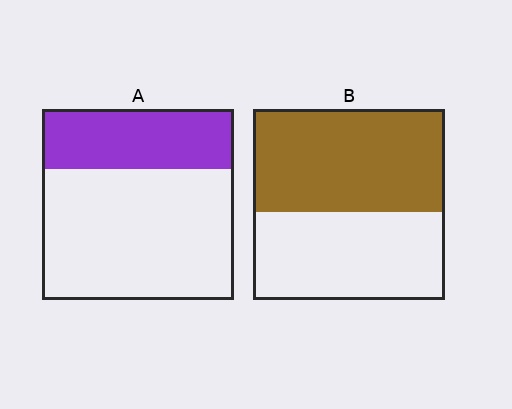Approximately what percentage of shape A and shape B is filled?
A is approximately 30% and B is approximately 55%.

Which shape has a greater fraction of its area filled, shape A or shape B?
Shape B.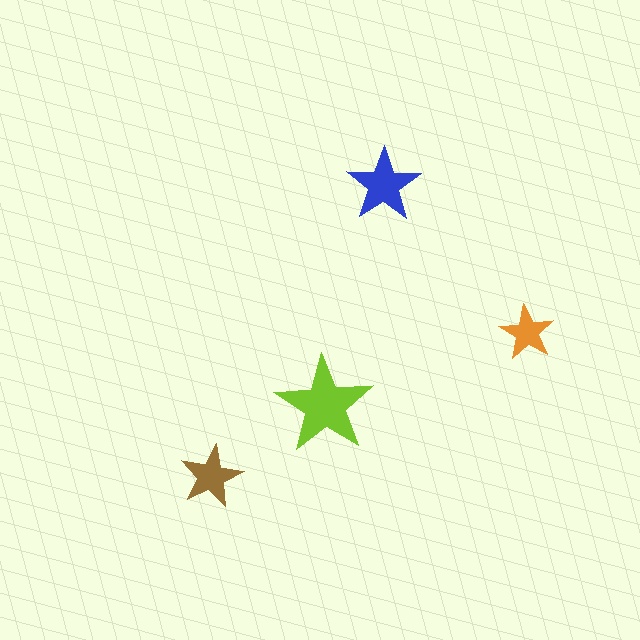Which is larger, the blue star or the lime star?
The lime one.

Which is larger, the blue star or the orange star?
The blue one.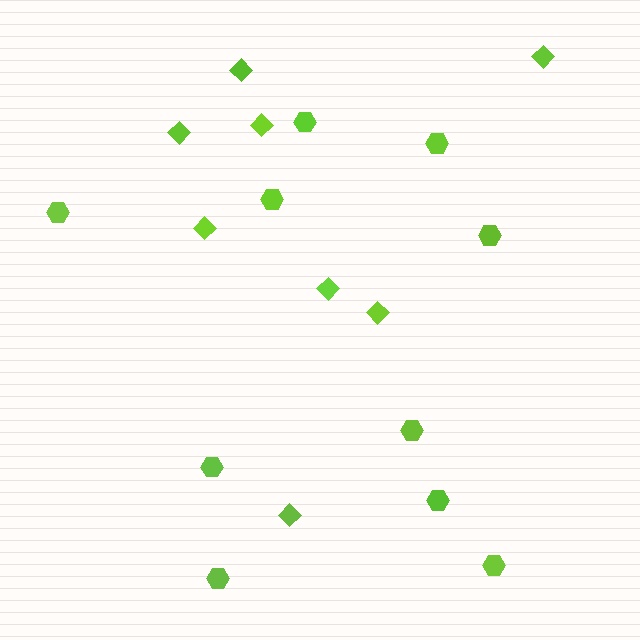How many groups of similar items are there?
There are 2 groups: one group of diamonds (8) and one group of hexagons (10).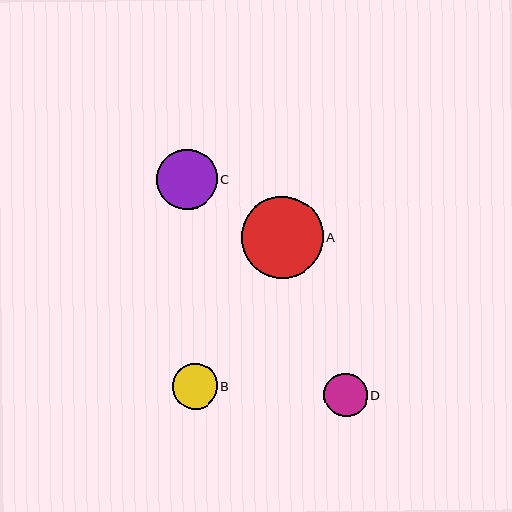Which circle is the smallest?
Circle D is the smallest with a size of approximately 43 pixels.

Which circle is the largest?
Circle A is the largest with a size of approximately 82 pixels.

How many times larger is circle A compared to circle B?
Circle A is approximately 1.8 times the size of circle B.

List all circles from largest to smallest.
From largest to smallest: A, C, B, D.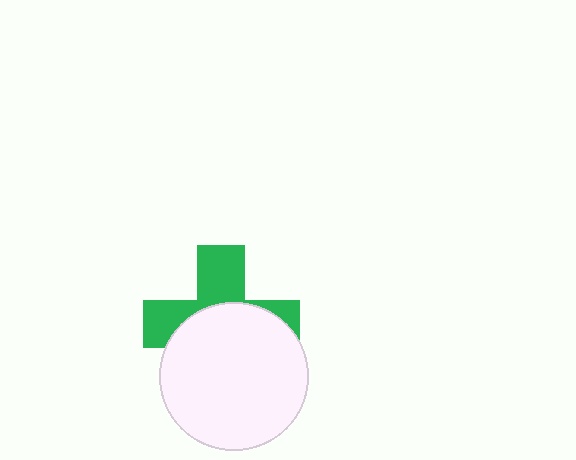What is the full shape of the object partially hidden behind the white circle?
The partially hidden object is a green cross.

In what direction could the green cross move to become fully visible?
The green cross could move up. That would shift it out from behind the white circle entirely.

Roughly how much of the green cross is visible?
A small part of it is visible (roughly 44%).